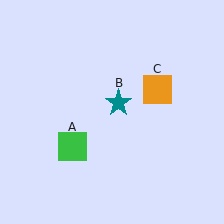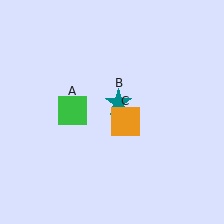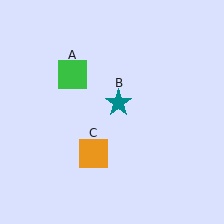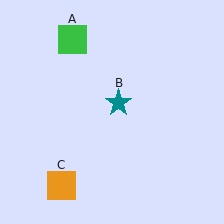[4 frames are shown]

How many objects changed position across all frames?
2 objects changed position: green square (object A), orange square (object C).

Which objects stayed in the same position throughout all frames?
Teal star (object B) remained stationary.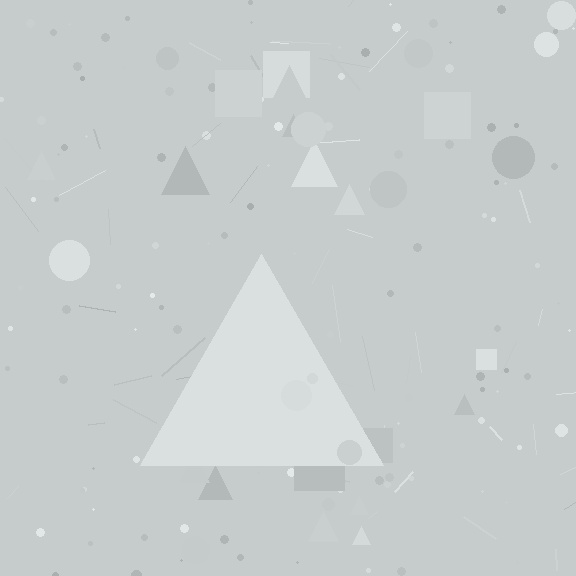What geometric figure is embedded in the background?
A triangle is embedded in the background.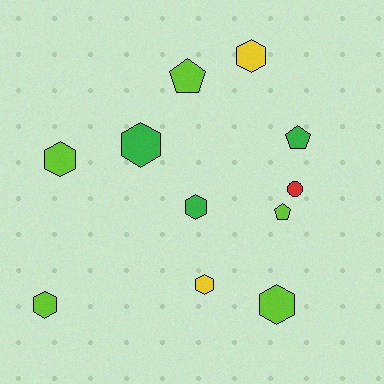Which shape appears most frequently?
Hexagon, with 7 objects.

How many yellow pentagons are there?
There are no yellow pentagons.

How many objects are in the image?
There are 11 objects.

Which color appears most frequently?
Lime, with 5 objects.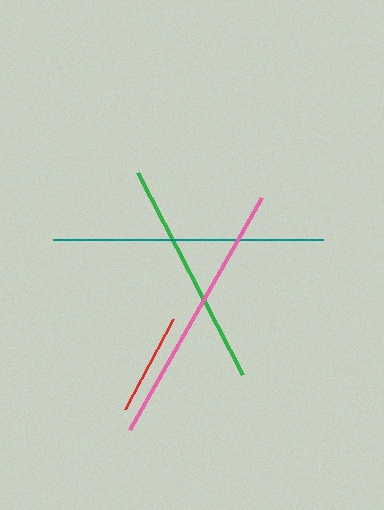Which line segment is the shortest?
The red line is the shortest at approximately 103 pixels.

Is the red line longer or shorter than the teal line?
The teal line is longer than the red line.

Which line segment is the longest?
The teal line is the longest at approximately 270 pixels.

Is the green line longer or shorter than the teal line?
The teal line is longer than the green line.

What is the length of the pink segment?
The pink segment is approximately 267 pixels long.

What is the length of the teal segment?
The teal segment is approximately 270 pixels long.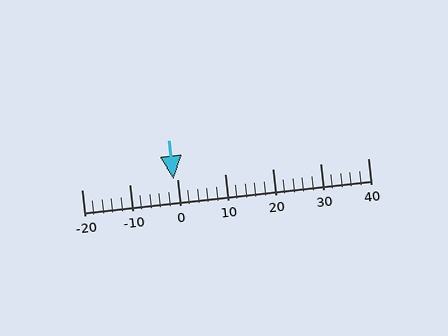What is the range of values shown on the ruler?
The ruler shows values from -20 to 40.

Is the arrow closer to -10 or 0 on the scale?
The arrow is closer to 0.